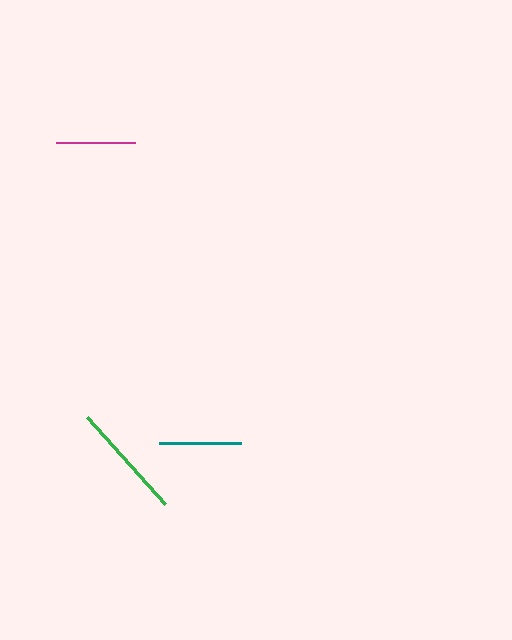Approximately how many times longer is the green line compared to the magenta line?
The green line is approximately 1.5 times the length of the magenta line.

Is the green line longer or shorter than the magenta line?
The green line is longer than the magenta line.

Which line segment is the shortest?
The magenta line is the shortest at approximately 79 pixels.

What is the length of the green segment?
The green segment is approximately 118 pixels long.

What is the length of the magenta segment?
The magenta segment is approximately 79 pixels long.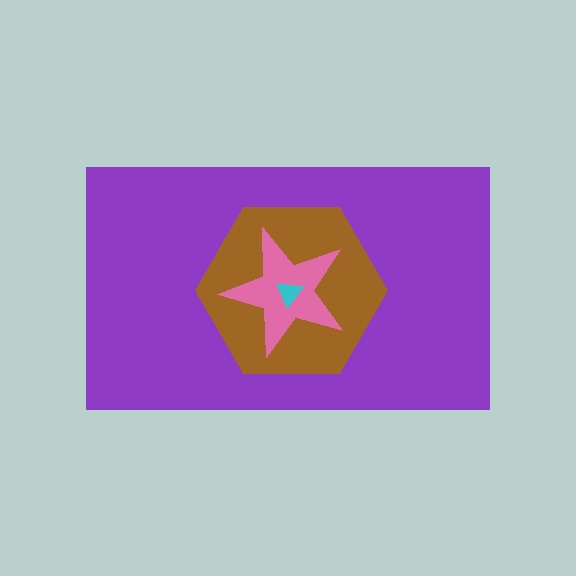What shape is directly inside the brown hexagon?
The pink star.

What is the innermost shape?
The cyan triangle.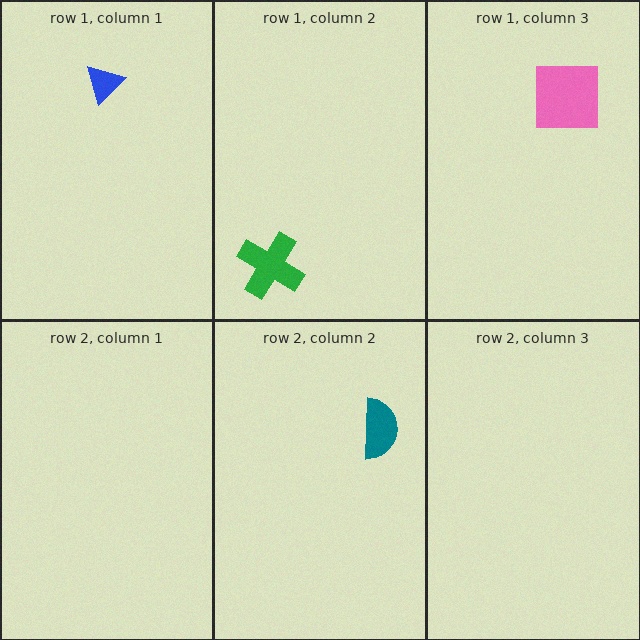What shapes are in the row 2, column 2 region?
The teal semicircle.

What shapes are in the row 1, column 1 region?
The blue triangle.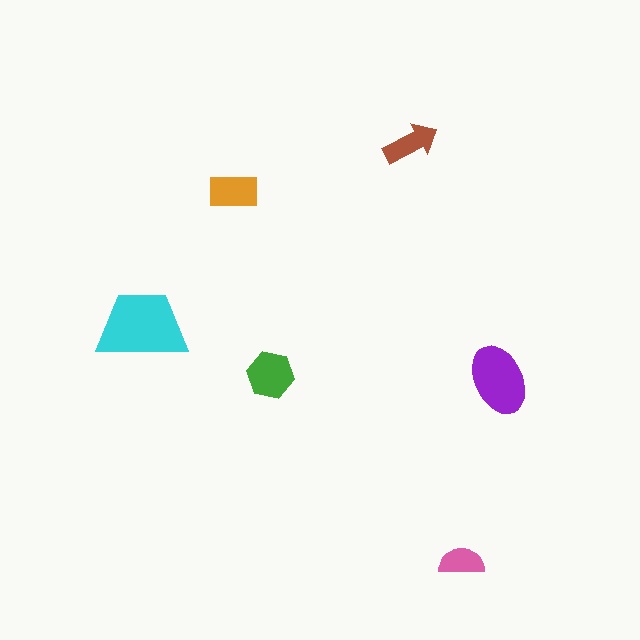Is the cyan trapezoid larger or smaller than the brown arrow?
Larger.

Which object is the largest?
The cyan trapezoid.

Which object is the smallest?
The pink semicircle.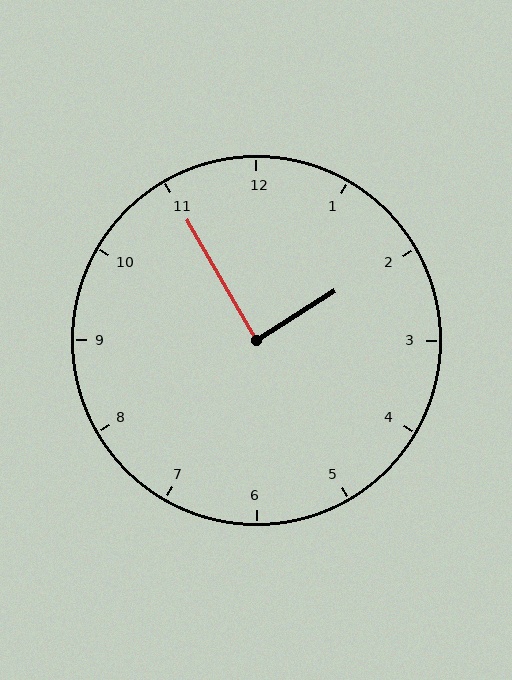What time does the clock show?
1:55.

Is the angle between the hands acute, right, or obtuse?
It is right.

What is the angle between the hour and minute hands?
Approximately 88 degrees.